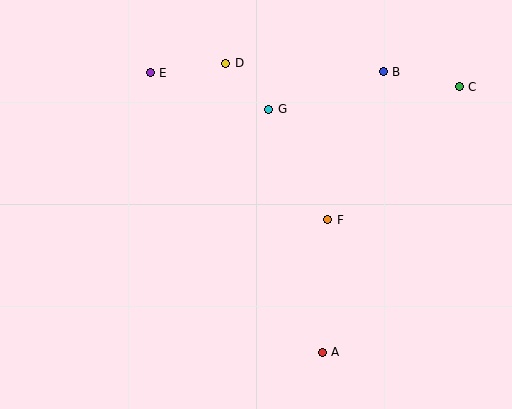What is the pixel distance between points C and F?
The distance between C and F is 187 pixels.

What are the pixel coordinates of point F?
Point F is at (327, 220).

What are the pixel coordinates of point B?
Point B is at (383, 72).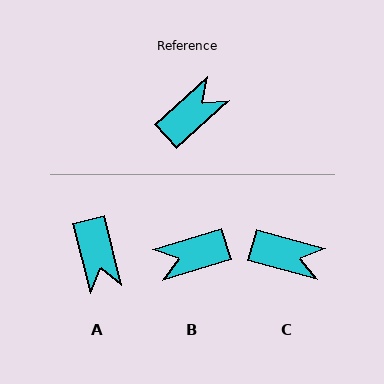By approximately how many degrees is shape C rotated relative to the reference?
Approximately 58 degrees clockwise.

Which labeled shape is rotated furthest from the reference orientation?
B, about 155 degrees away.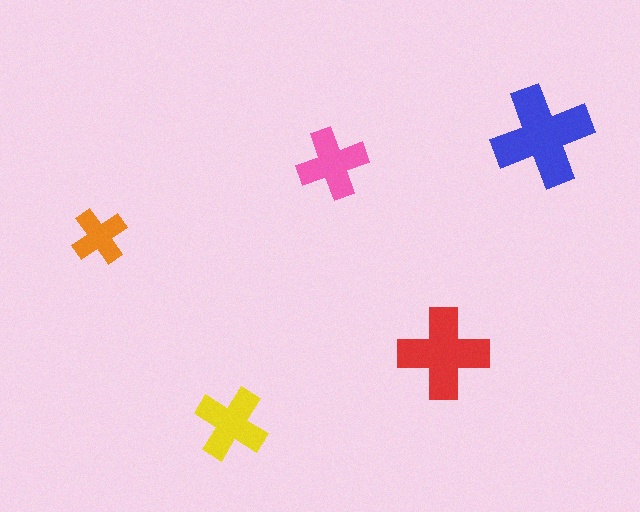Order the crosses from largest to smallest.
the blue one, the red one, the yellow one, the pink one, the orange one.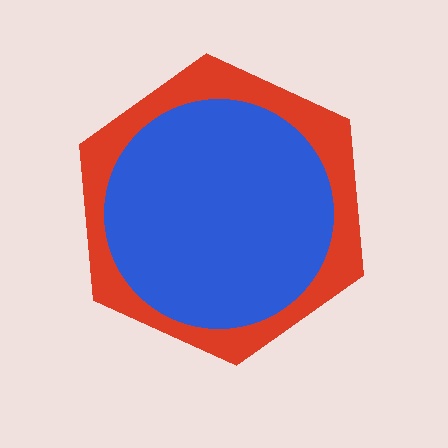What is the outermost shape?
The red hexagon.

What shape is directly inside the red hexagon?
The blue circle.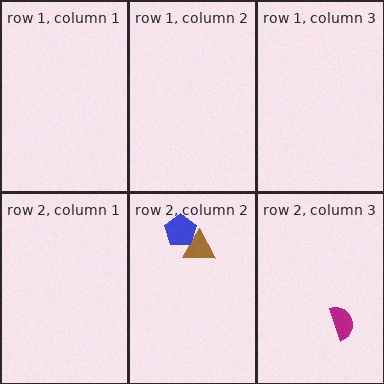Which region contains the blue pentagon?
The row 2, column 2 region.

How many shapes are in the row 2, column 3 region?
1.